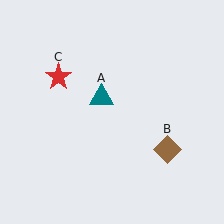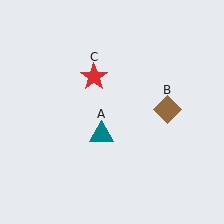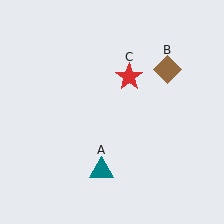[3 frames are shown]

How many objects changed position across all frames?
3 objects changed position: teal triangle (object A), brown diamond (object B), red star (object C).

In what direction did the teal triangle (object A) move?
The teal triangle (object A) moved down.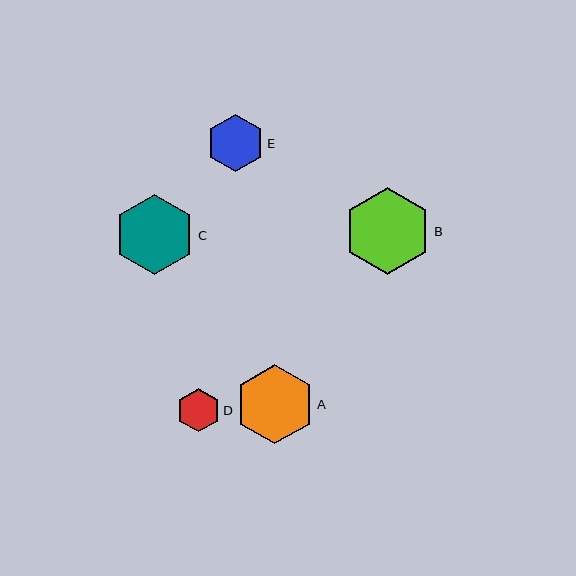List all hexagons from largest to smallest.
From largest to smallest: B, C, A, E, D.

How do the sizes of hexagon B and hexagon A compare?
Hexagon B and hexagon A are approximately the same size.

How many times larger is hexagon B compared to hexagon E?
Hexagon B is approximately 1.5 times the size of hexagon E.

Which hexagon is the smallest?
Hexagon D is the smallest with a size of approximately 43 pixels.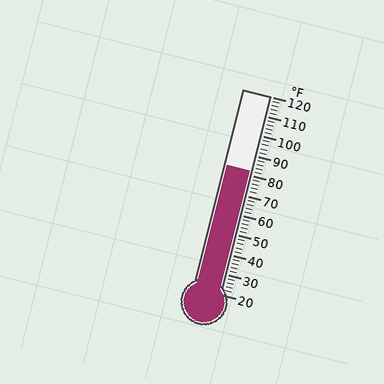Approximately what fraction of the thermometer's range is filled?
The thermometer is filled to approximately 60% of its range.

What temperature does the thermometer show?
The thermometer shows approximately 82°F.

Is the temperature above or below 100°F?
The temperature is below 100°F.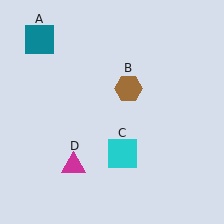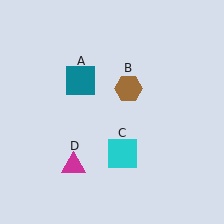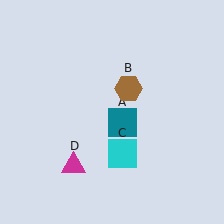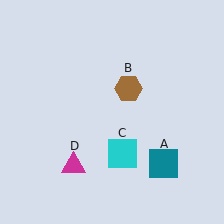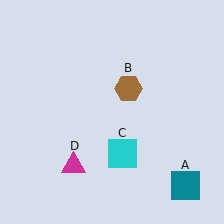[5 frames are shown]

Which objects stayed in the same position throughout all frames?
Brown hexagon (object B) and cyan square (object C) and magenta triangle (object D) remained stationary.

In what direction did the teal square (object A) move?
The teal square (object A) moved down and to the right.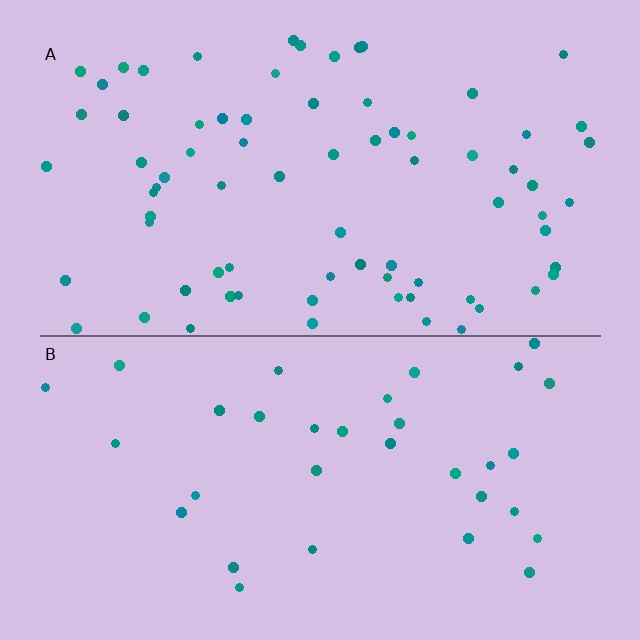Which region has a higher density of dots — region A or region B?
A (the top).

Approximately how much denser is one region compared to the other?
Approximately 2.2× — region A over region B.